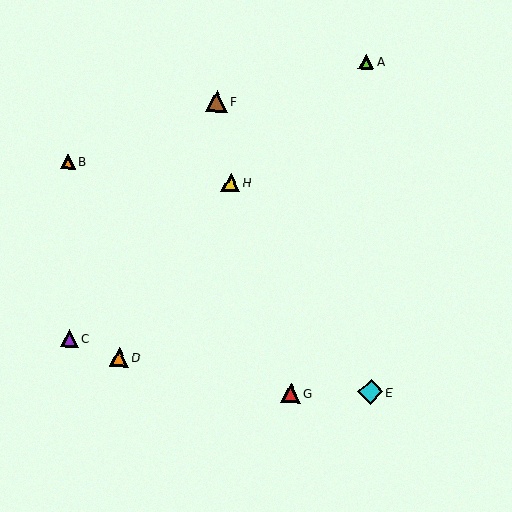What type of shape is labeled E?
Shape E is a cyan diamond.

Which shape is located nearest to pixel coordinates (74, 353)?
The purple triangle (labeled C) at (69, 338) is nearest to that location.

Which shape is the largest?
The cyan diamond (labeled E) is the largest.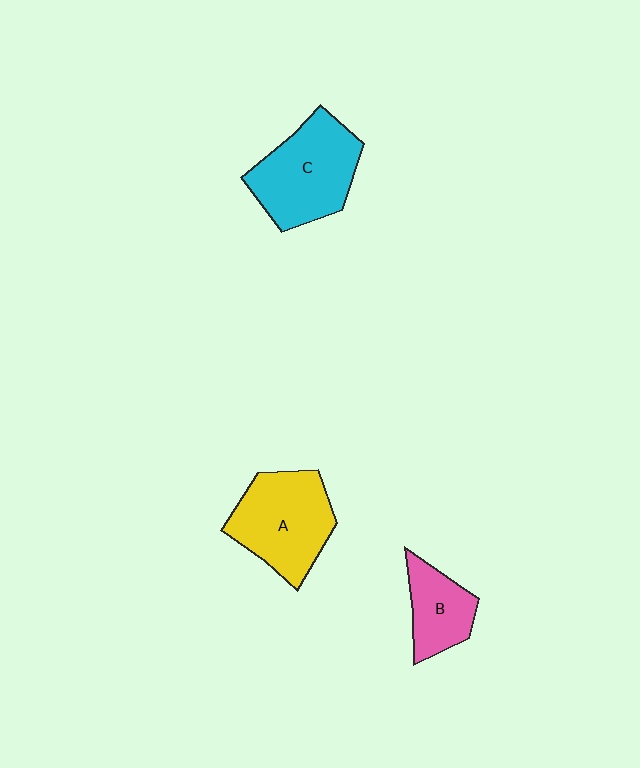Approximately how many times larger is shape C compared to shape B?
Approximately 1.8 times.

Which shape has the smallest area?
Shape B (pink).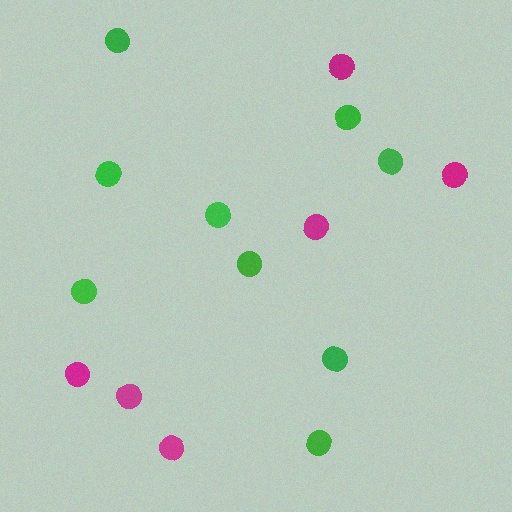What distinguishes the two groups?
There are 2 groups: one group of magenta circles (6) and one group of green circles (9).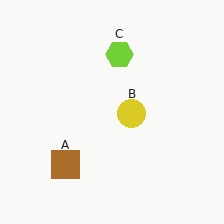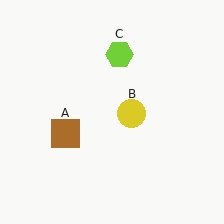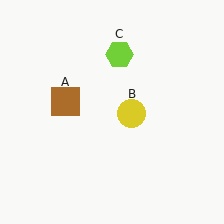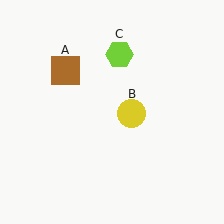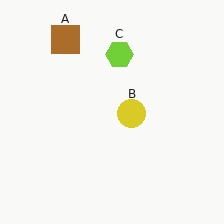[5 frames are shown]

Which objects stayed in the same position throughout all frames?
Yellow circle (object B) and lime hexagon (object C) remained stationary.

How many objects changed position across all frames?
1 object changed position: brown square (object A).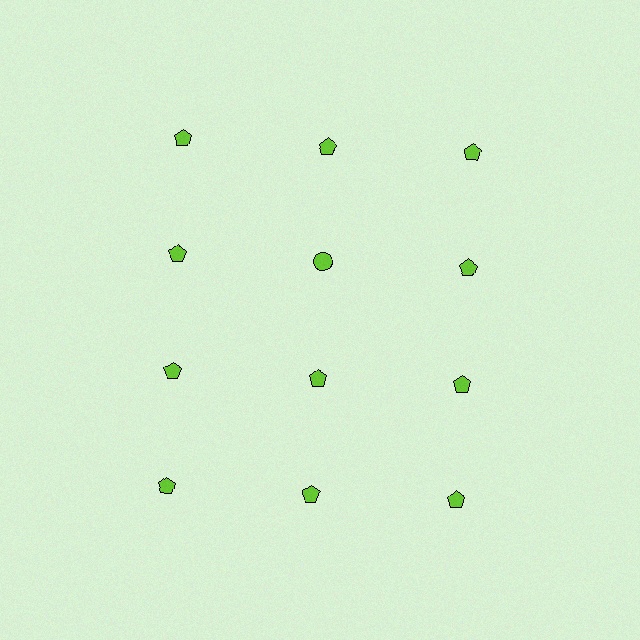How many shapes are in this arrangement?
There are 12 shapes arranged in a grid pattern.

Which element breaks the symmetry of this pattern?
The lime circle in the second row, second from left column breaks the symmetry. All other shapes are lime pentagons.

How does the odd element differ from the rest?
It has a different shape: circle instead of pentagon.